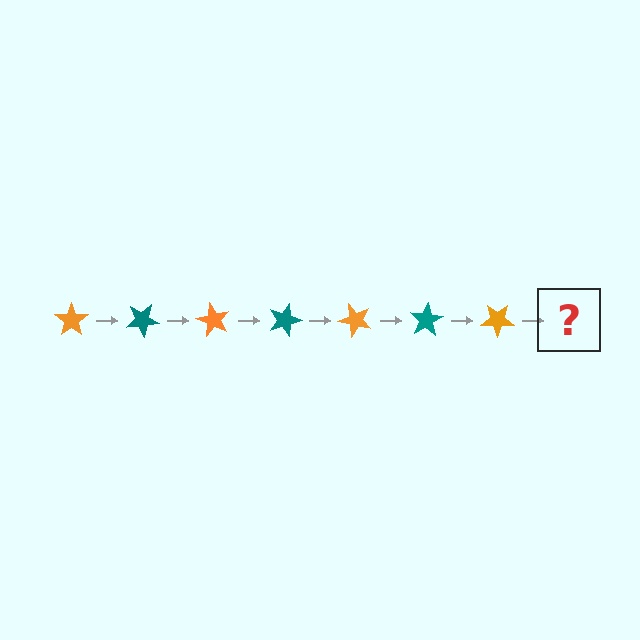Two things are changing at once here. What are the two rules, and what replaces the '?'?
The two rules are that it rotates 30 degrees each step and the color cycles through orange and teal. The '?' should be a teal star, rotated 210 degrees from the start.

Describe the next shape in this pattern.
It should be a teal star, rotated 210 degrees from the start.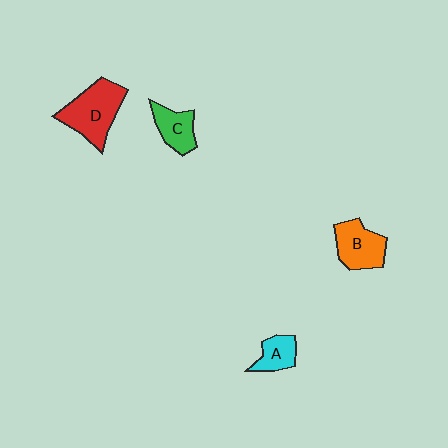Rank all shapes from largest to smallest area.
From largest to smallest: D (red), B (orange), C (green), A (cyan).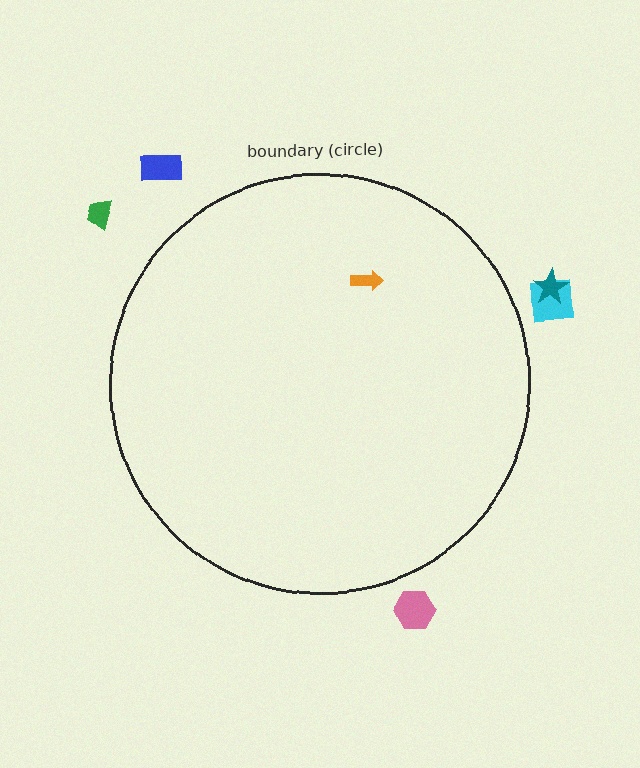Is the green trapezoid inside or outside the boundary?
Outside.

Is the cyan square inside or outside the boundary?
Outside.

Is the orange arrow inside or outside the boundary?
Inside.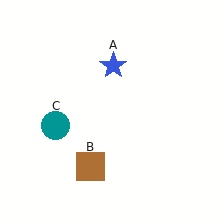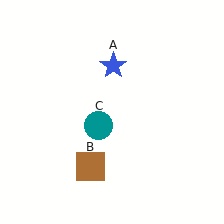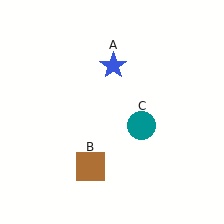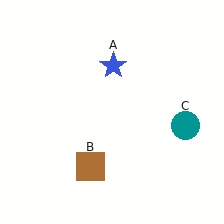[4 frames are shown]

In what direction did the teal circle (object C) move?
The teal circle (object C) moved right.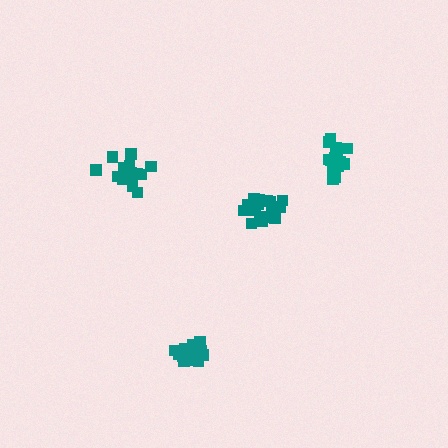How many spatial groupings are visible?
There are 4 spatial groupings.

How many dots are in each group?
Group 1: 18 dots, Group 2: 14 dots, Group 3: 17 dots, Group 4: 20 dots (69 total).